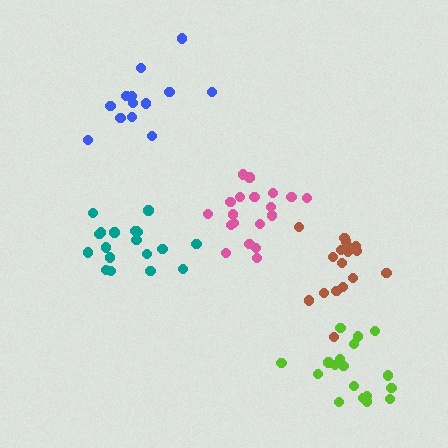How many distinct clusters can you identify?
There are 5 distinct clusters.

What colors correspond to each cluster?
The clusters are colored: brown, pink, teal, blue, lime.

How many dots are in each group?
Group 1: 17 dots, Group 2: 19 dots, Group 3: 19 dots, Group 4: 13 dots, Group 5: 18 dots (86 total).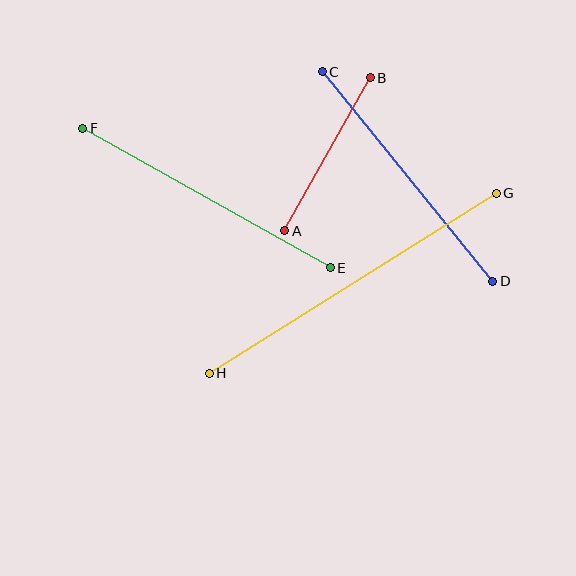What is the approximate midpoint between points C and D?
The midpoint is at approximately (408, 176) pixels.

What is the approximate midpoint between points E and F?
The midpoint is at approximately (207, 198) pixels.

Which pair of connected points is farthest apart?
Points G and H are farthest apart.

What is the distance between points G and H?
The distance is approximately 339 pixels.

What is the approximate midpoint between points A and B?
The midpoint is at approximately (328, 154) pixels.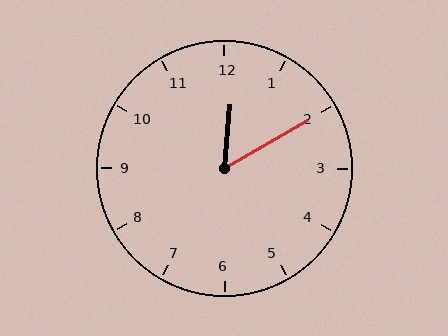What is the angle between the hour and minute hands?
Approximately 55 degrees.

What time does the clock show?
12:10.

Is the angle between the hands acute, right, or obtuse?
It is acute.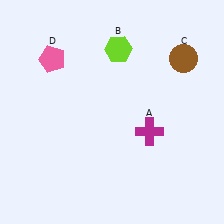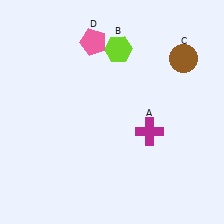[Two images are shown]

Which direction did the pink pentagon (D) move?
The pink pentagon (D) moved right.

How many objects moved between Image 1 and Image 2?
1 object moved between the two images.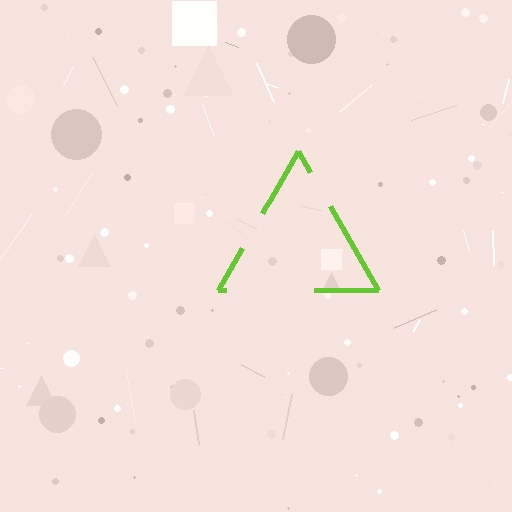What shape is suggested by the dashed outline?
The dashed outline suggests a triangle.